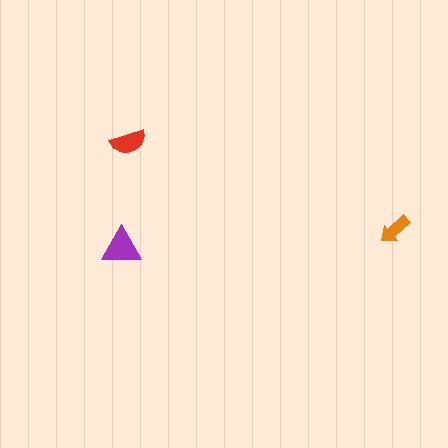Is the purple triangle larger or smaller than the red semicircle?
Larger.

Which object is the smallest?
The orange arrow.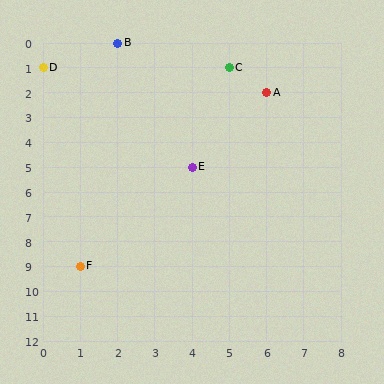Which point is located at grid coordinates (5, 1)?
Point C is at (5, 1).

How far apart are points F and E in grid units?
Points F and E are 3 columns and 4 rows apart (about 5.0 grid units diagonally).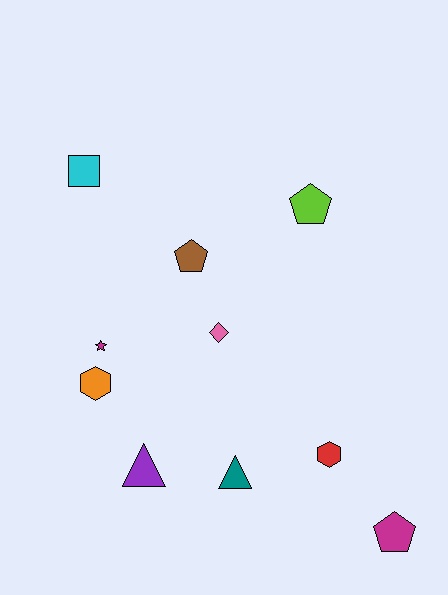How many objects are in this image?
There are 10 objects.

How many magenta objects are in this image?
There are 2 magenta objects.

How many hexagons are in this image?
There are 2 hexagons.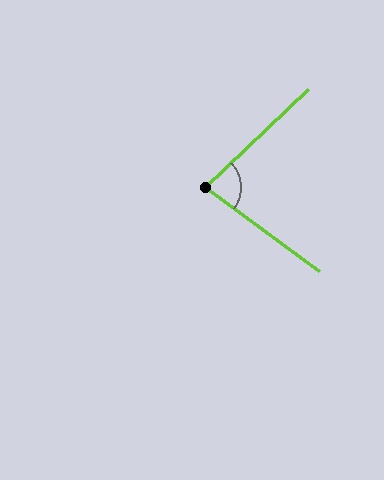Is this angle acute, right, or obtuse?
It is acute.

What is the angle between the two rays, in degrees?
Approximately 80 degrees.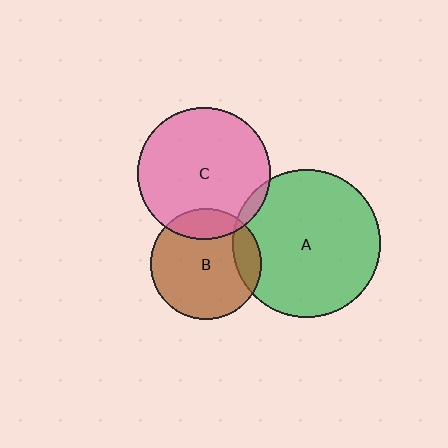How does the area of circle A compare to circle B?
Approximately 1.8 times.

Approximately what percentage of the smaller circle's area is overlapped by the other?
Approximately 5%.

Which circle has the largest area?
Circle A (green).